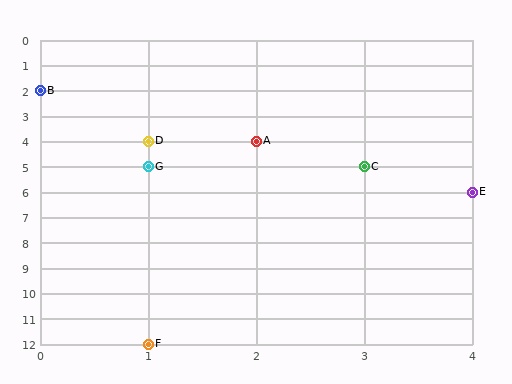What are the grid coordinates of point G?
Point G is at grid coordinates (1, 5).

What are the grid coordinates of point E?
Point E is at grid coordinates (4, 6).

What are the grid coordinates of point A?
Point A is at grid coordinates (2, 4).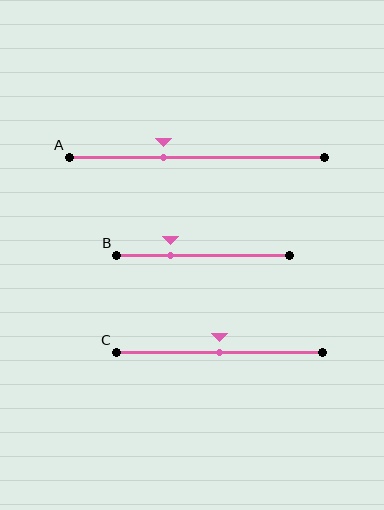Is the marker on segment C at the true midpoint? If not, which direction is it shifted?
Yes, the marker on segment C is at the true midpoint.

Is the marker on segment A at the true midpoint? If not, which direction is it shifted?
No, the marker on segment A is shifted to the left by about 13% of the segment length.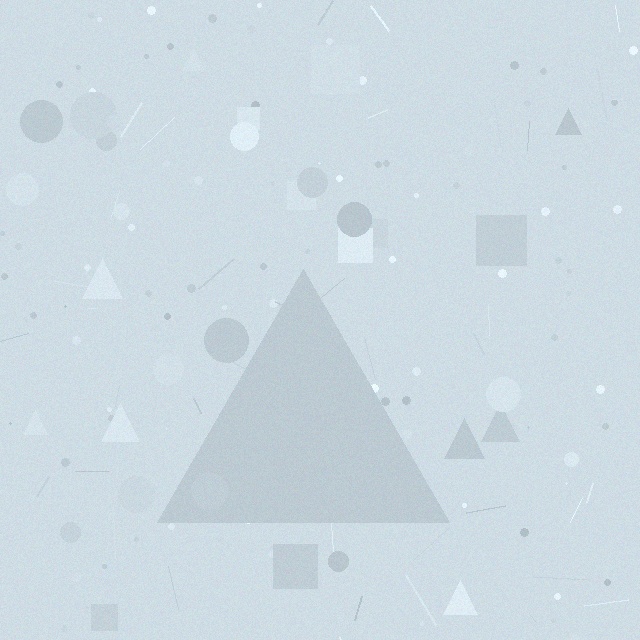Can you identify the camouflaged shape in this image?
The camouflaged shape is a triangle.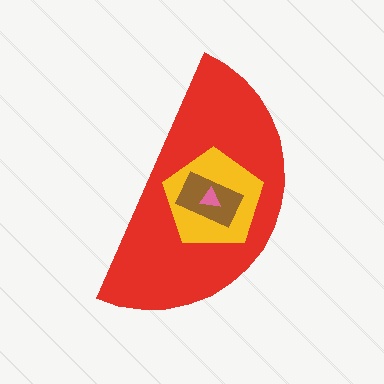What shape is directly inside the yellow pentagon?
The brown rectangle.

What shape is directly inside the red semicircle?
The yellow pentagon.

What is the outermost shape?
The red semicircle.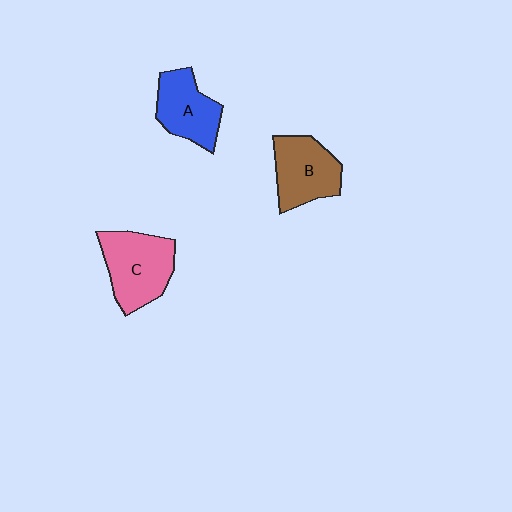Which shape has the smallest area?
Shape A (blue).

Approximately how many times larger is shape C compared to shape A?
Approximately 1.3 times.